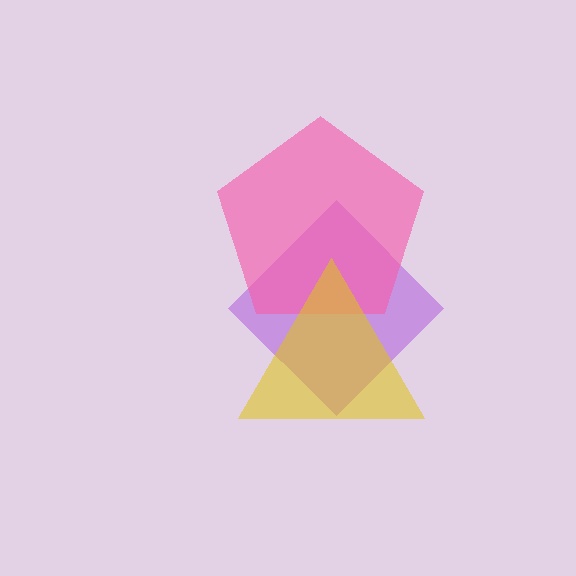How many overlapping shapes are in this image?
There are 3 overlapping shapes in the image.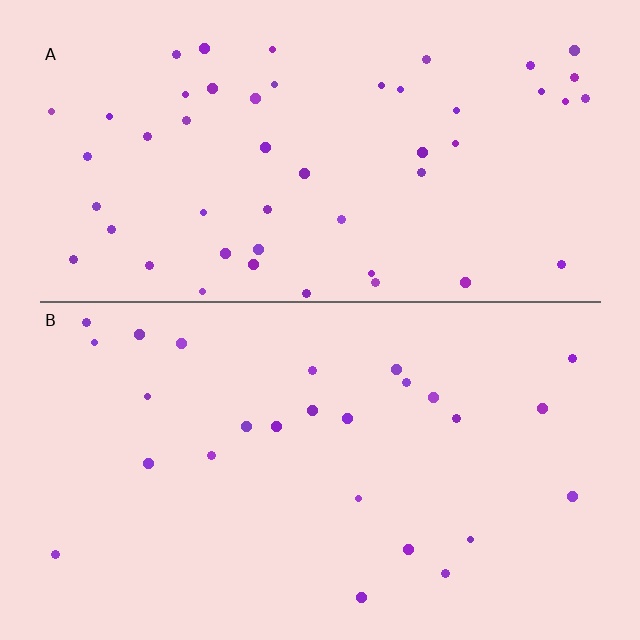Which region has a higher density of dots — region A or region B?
A (the top).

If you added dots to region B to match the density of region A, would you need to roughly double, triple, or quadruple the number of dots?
Approximately double.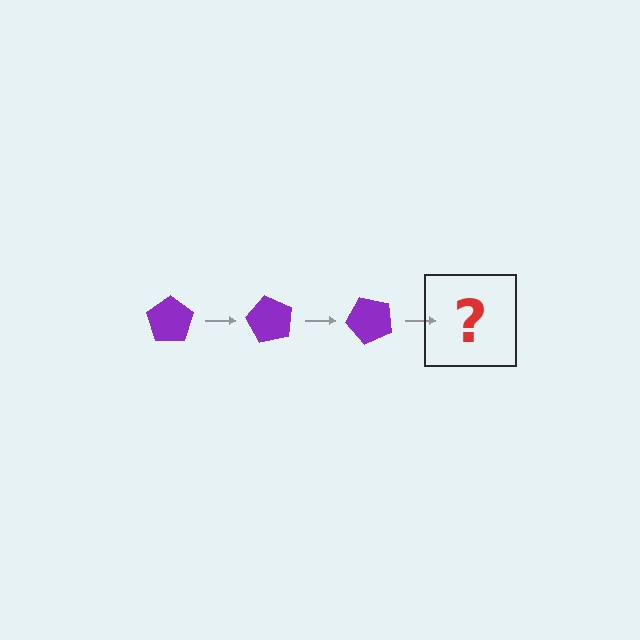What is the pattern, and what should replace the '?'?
The pattern is that the pentagon rotates 60 degrees each step. The '?' should be a purple pentagon rotated 180 degrees.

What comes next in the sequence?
The next element should be a purple pentagon rotated 180 degrees.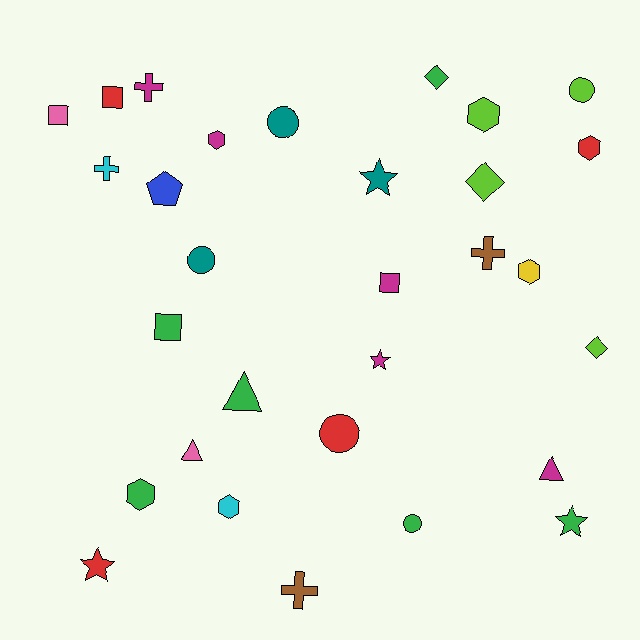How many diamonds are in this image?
There are 3 diamonds.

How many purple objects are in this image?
There are no purple objects.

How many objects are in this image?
There are 30 objects.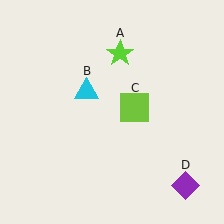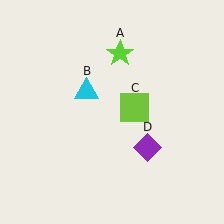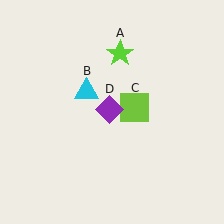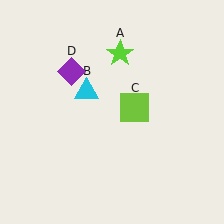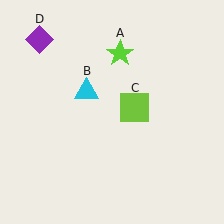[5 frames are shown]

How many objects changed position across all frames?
1 object changed position: purple diamond (object D).